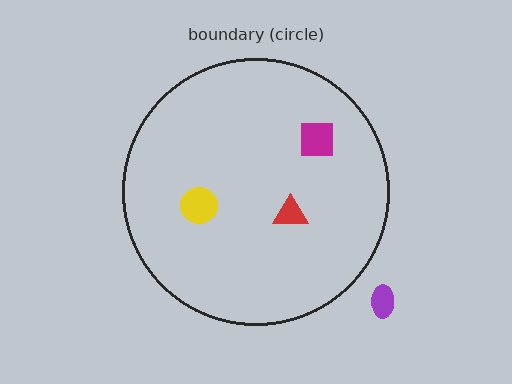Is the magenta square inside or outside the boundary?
Inside.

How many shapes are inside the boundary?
3 inside, 1 outside.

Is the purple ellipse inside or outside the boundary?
Outside.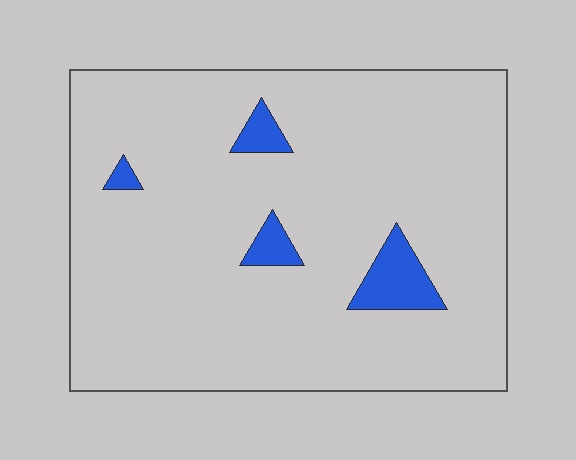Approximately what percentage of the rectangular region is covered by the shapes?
Approximately 5%.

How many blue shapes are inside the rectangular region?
4.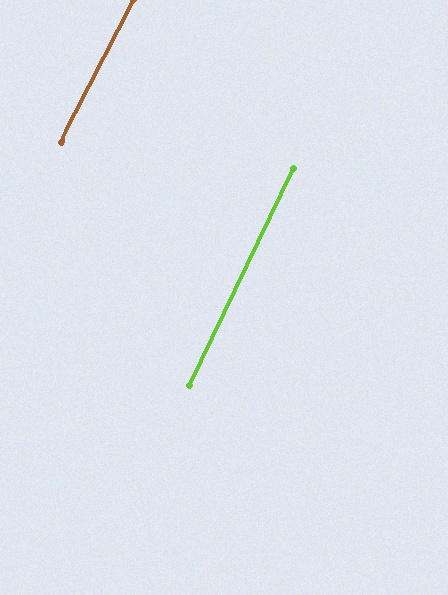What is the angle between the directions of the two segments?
Approximately 2 degrees.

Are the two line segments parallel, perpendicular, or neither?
Parallel — their directions differ by only 1.7°.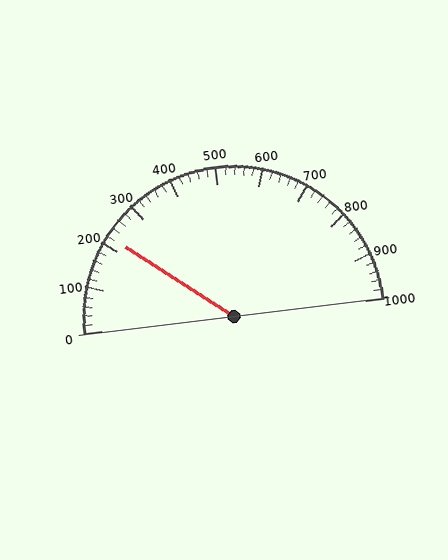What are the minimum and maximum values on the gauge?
The gauge ranges from 0 to 1000.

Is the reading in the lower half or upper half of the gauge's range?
The reading is in the lower half of the range (0 to 1000).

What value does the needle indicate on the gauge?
The needle indicates approximately 220.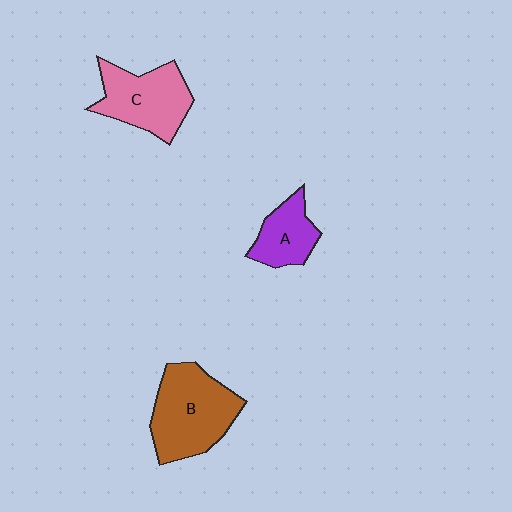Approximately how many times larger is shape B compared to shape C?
Approximately 1.2 times.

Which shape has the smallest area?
Shape A (purple).